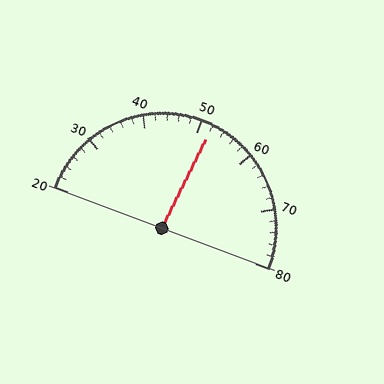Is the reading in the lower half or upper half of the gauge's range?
The reading is in the upper half of the range (20 to 80).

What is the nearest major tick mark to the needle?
The nearest major tick mark is 50.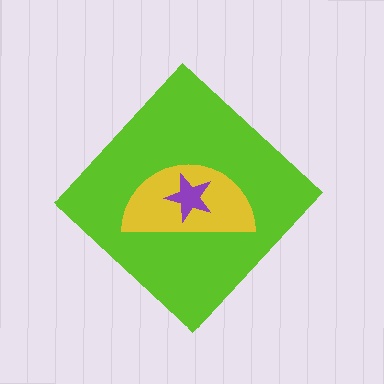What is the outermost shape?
The lime diamond.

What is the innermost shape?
The purple star.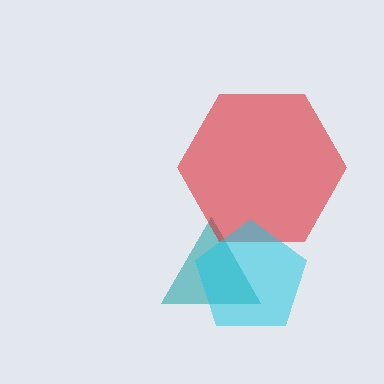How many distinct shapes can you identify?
There are 3 distinct shapes: a teal triangle, a red hexagon, a cyan pentagon.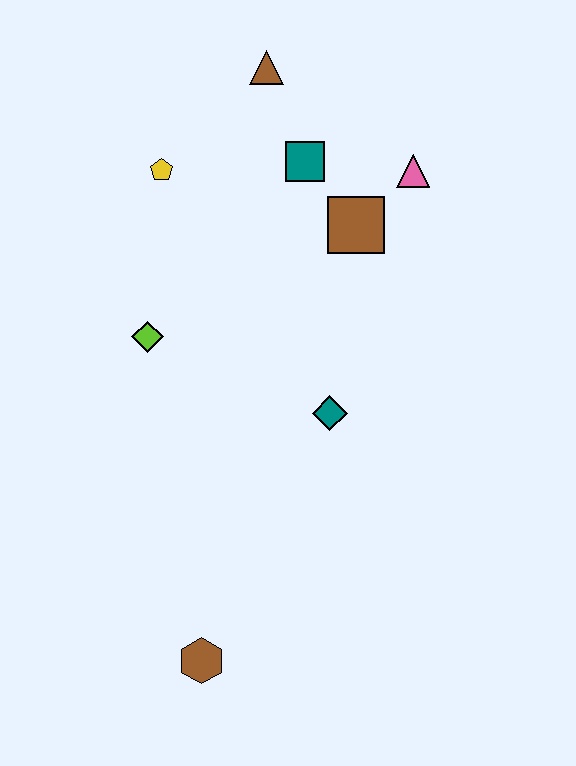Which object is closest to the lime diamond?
The yellow pentagon is closest to the lime diamond.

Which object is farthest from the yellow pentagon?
The brown hexagon is farthest from the yellow pentagon.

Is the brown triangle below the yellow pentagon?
No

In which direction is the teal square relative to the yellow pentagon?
The teal square is to the right of the yellow pentagon.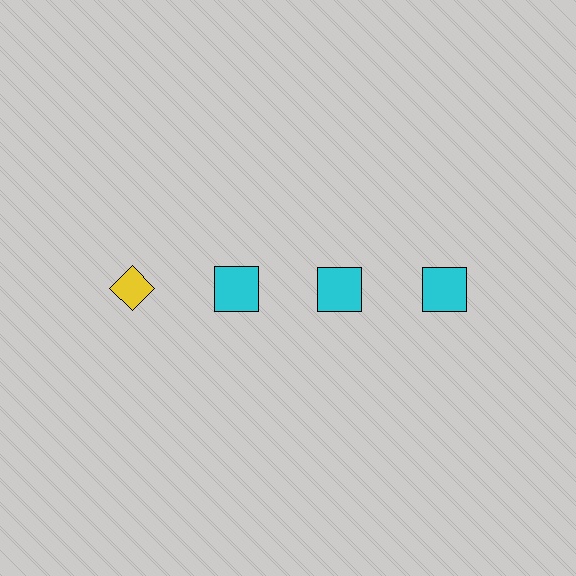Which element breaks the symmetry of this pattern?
The yellow diamond in the top row, leftmost column breaks the symmetry. All other shapes are cyan squares.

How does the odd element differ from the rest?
It differs in both color (yellow instead of cyan) and shape (diamond instead of square).